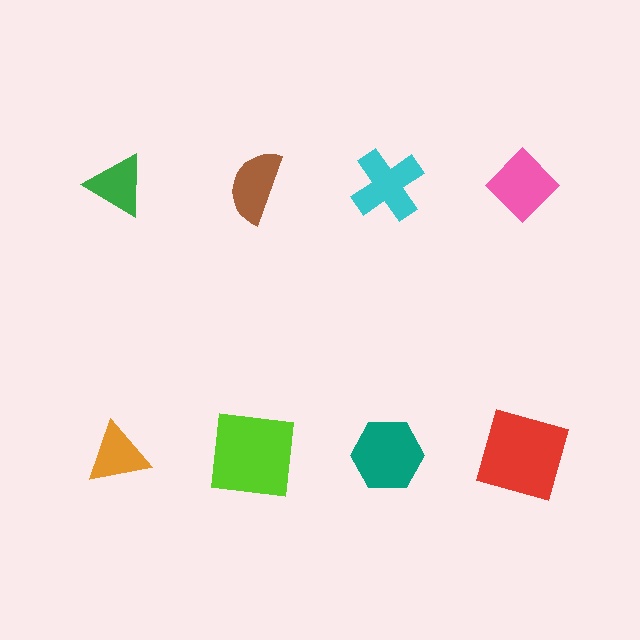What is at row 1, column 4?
A pink diamond.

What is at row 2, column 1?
An orange triangle.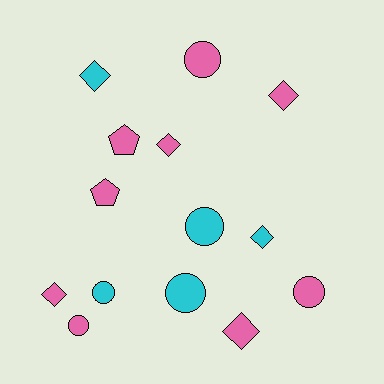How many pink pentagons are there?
There are 2 pink pentagons.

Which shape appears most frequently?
Diamond, with 6 objects.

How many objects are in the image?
There are 14 objects.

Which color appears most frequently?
Pink, with 9 objects.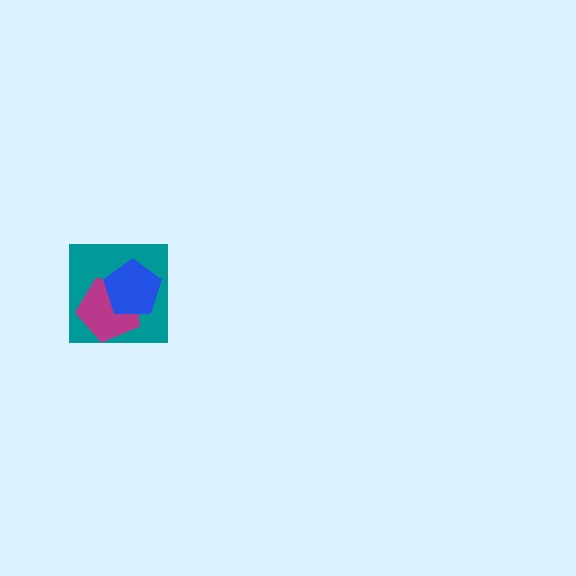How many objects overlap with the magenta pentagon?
2 objects overlap with the magenta pentagon.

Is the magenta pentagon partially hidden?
Yes, it is partially covered by another shape.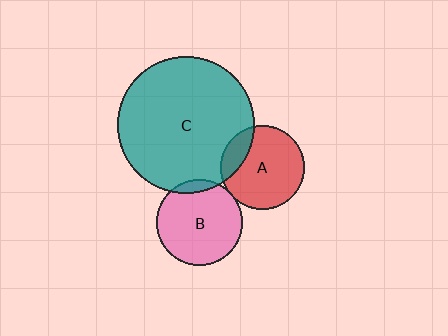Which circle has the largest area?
Circle C (teal).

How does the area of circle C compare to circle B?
Approximately 2.5 times.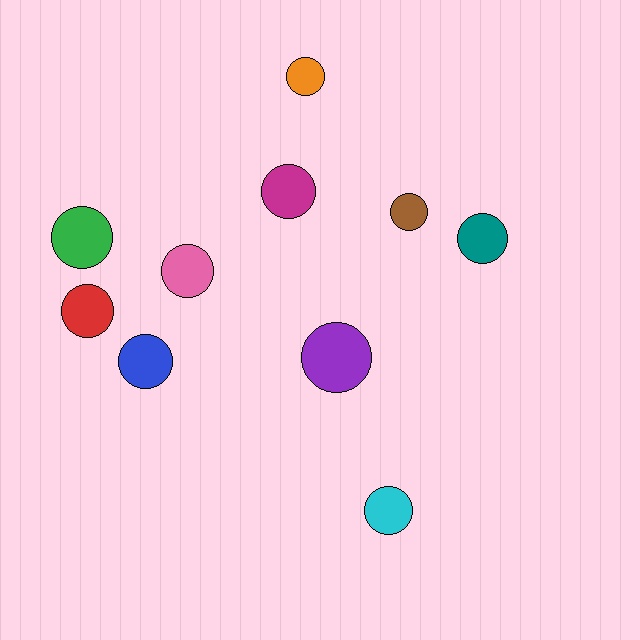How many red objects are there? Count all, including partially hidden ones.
There is 1 red object.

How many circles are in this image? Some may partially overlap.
There are 10 circles.